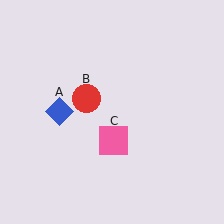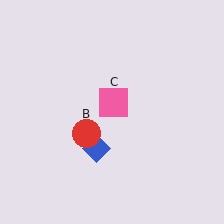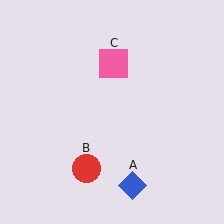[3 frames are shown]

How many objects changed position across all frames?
3 objects changed position: blue diamond (object A), red circle (object B), pink square (object C).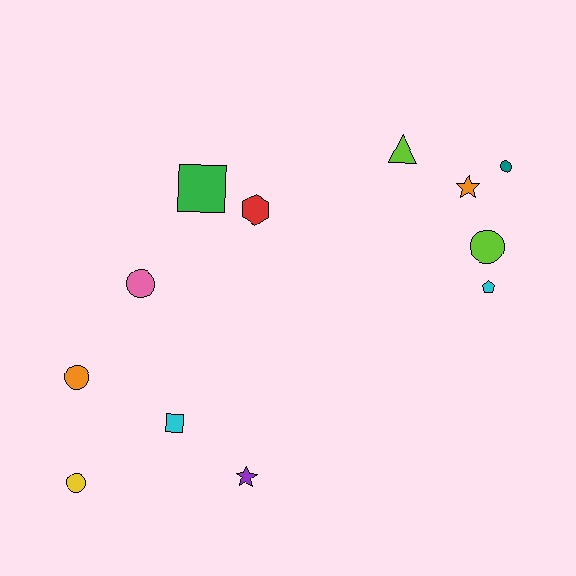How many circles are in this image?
There are 5 circles.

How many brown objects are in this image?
There are no brown objects.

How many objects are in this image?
There are 12 objects.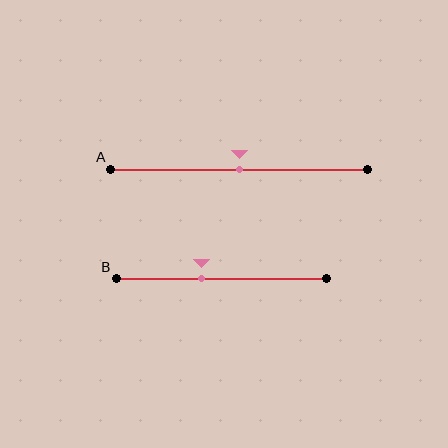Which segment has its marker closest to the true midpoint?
Segment A has its marker closest to the true midpoint.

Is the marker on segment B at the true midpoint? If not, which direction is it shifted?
No, the marker on segment B is shifted to the left by about 9% of the segment length.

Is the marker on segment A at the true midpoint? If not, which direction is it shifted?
Yes, the marker on segment A is at the true midpoint.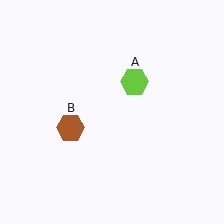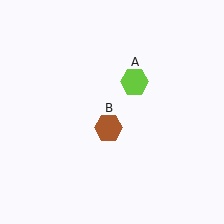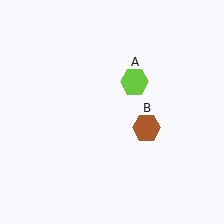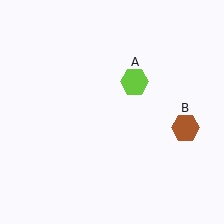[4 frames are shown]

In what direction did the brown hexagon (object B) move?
The brown hexagon (object B) moved right.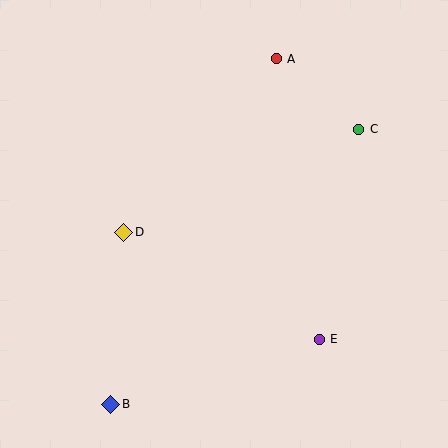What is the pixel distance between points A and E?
The distance between A and E is 284 pixels.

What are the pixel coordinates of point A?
Point A is at (276, 59).